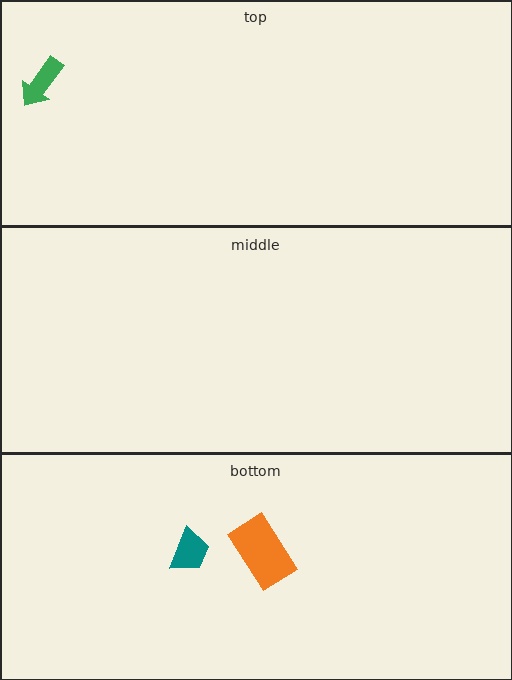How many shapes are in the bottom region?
2.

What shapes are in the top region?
The green arrow.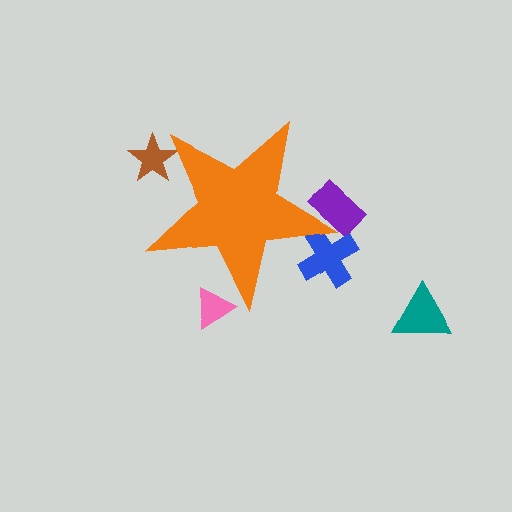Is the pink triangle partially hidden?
Yes, the pink triangle is partially hidden behind the orange star.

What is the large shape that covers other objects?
An orange star.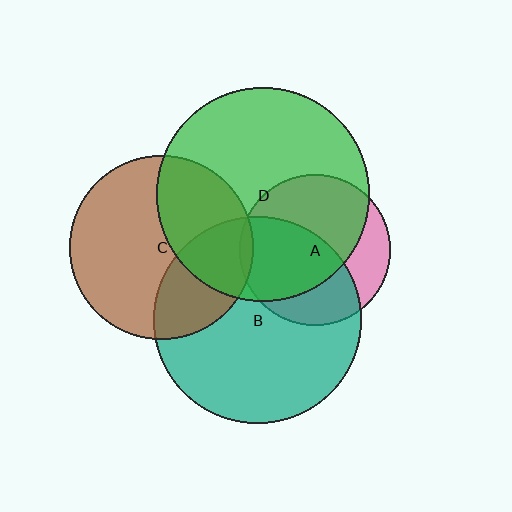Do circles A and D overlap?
Yes.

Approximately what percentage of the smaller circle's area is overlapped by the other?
Approximately 70%.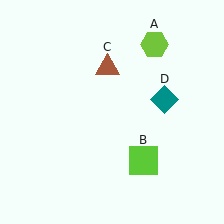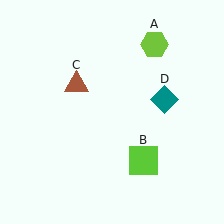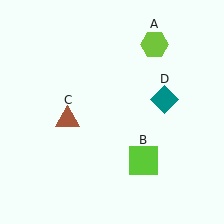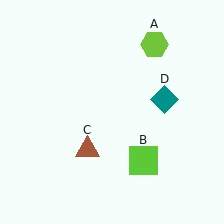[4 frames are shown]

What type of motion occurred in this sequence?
The brown triangle (object C) rotated counterclockwise around the center of the scene.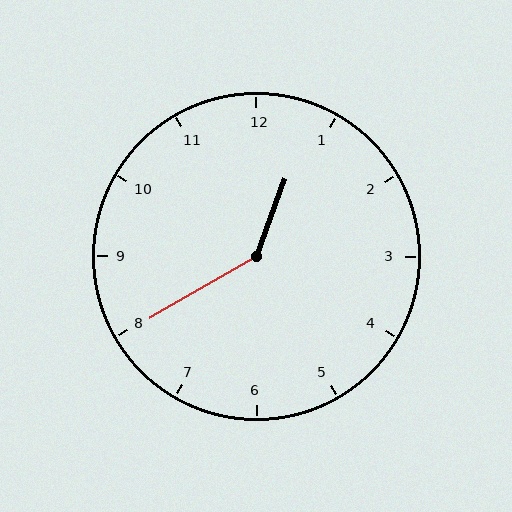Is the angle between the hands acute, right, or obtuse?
It is obtuse.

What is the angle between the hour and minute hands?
Approximately 140 degrees.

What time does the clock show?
12:40.